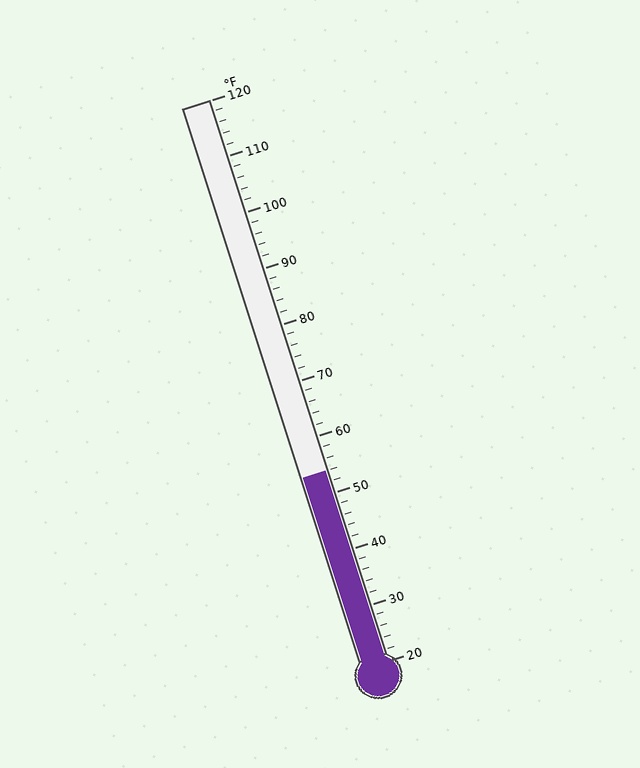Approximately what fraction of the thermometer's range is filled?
The thermometer is filled to approximately 35% of its range.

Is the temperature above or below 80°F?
The temperature is below 80°F.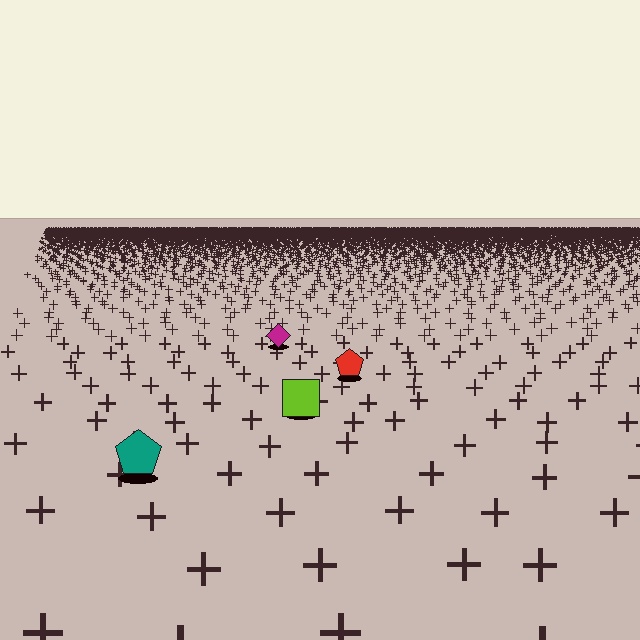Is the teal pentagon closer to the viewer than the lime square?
Yes. The teal pentagon is closer — you can tell from the texture gradient: the ground texture is coarser near it.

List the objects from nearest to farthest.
From nearest to farthest: the teal pentagon, the lime square, the red pentagon, the magenta diamond.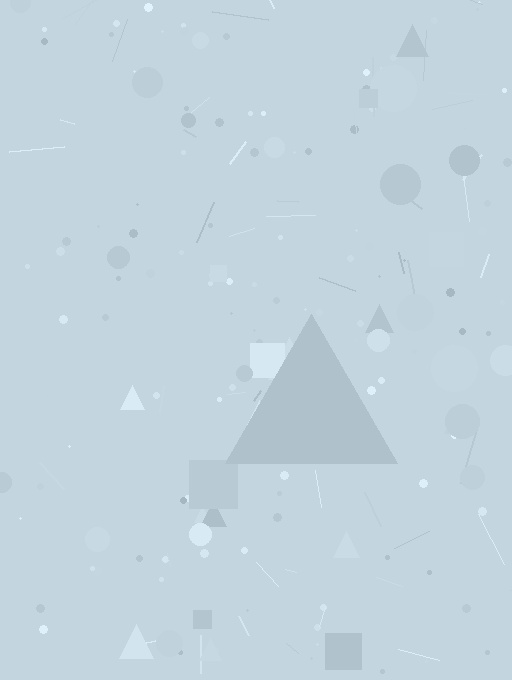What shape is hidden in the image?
A triangle is hidden in the image.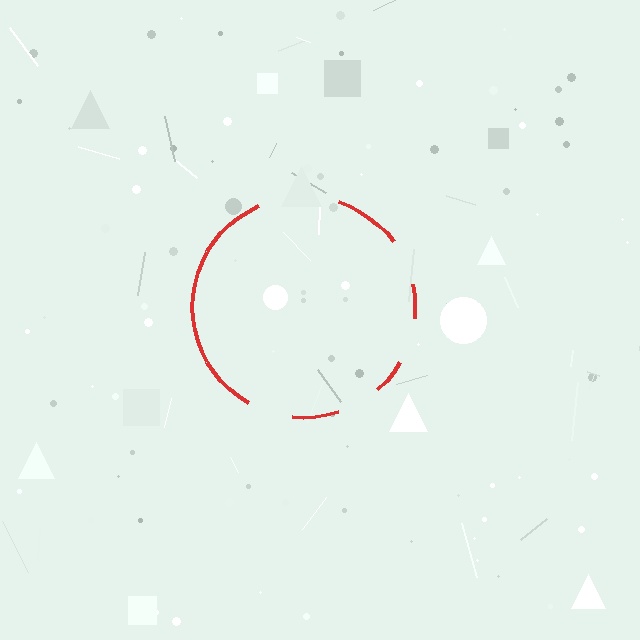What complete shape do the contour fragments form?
The contour fragments form a circle.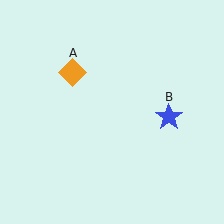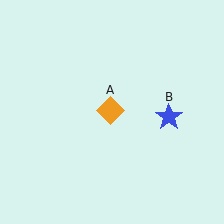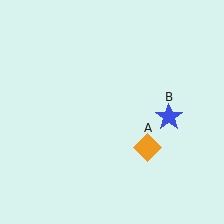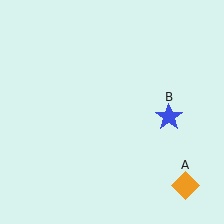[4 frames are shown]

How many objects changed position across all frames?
1 object changed position: orange diamond (object A).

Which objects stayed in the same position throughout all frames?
Blue star (object B) remained stationary.